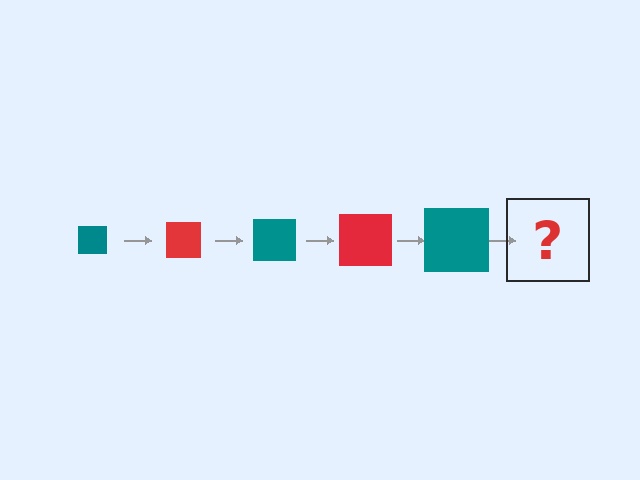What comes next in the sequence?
The next element should be a red square, larger than the previous one.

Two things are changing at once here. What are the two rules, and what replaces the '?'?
The two rules are that the square grows larger each step and the color cycles through teal and red. The '?' should be a red square, larger than the previous one.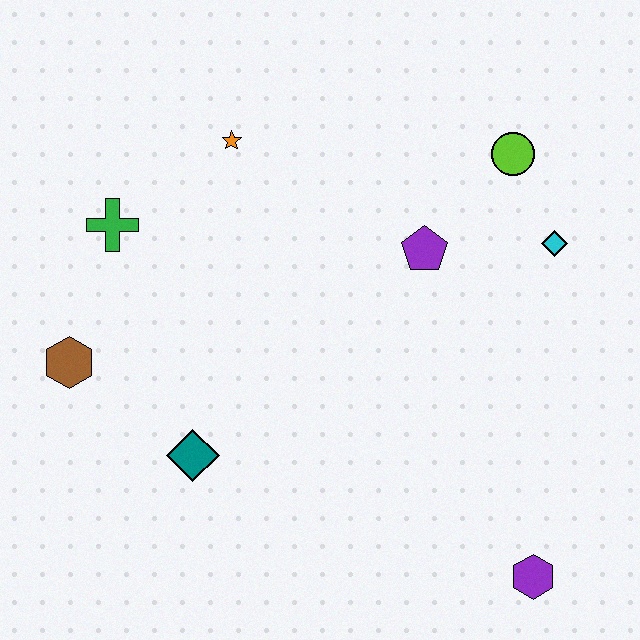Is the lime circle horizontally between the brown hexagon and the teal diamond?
No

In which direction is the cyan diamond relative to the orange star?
The cyan diamond is to the right of the orange star.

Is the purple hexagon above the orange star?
No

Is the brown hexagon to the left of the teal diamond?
Yes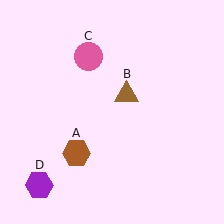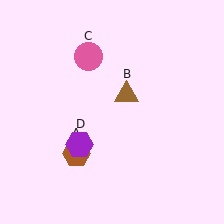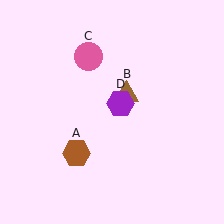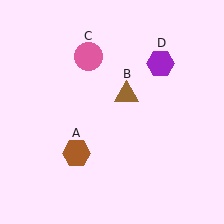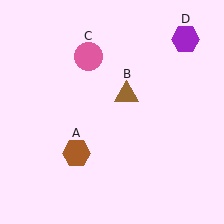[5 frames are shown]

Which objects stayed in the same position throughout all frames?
Brown hexagon (object A) and brown triangle (object B) and pink circle (object C) remained stationary.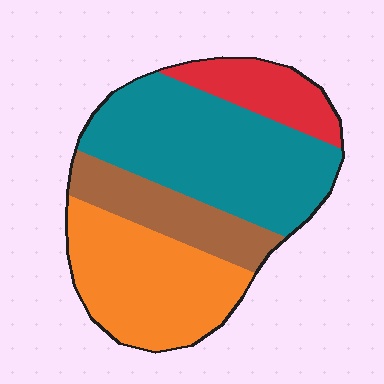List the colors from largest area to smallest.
From largest to smallest: teal, orange, brown, red.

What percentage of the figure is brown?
Brown covers roughly 15% of the figure.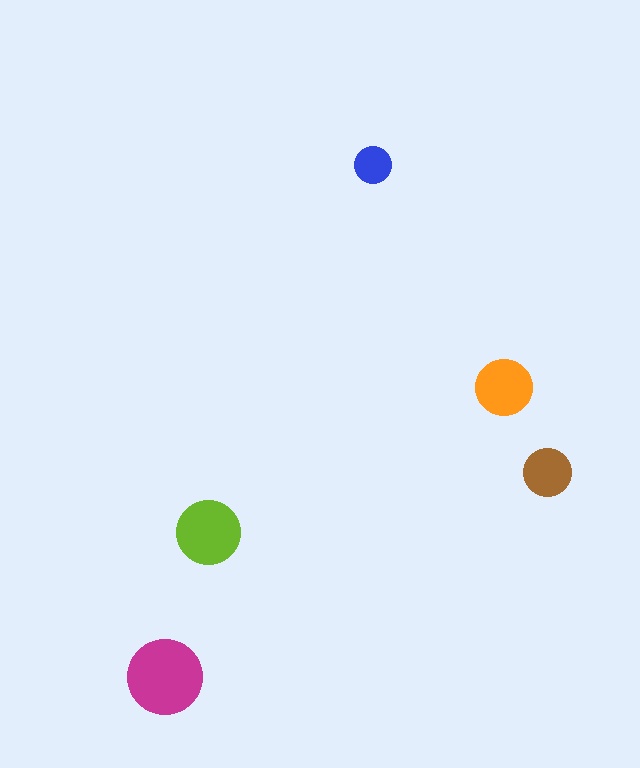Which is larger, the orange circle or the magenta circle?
The magenta one.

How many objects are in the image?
There are 5 objects in the image.